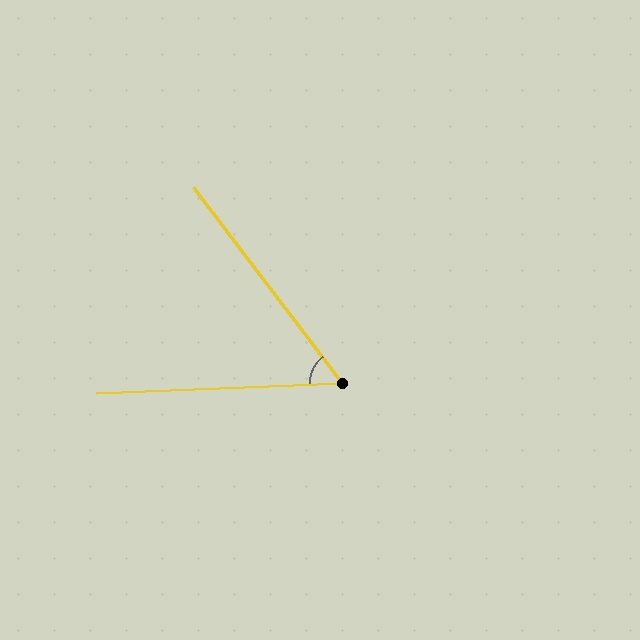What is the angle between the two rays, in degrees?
Approximately 55 degrees.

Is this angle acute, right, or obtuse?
It is acute.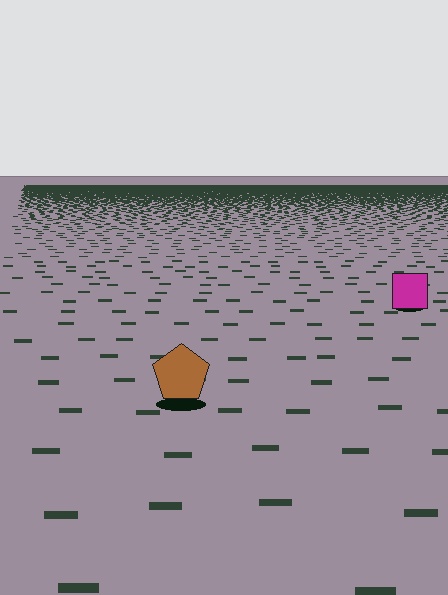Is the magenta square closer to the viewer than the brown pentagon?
No. The brown pentagon is closer — you can tell from the texture gradient: the ground texture is coarser near it.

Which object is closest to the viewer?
The brown pentagon is closest. The texture marks near it are larger and more spread out.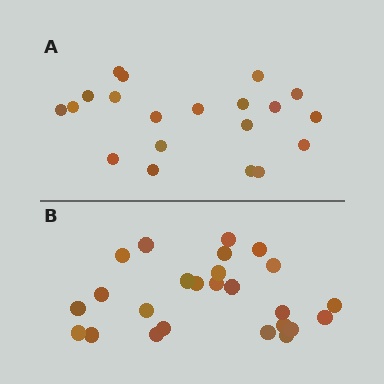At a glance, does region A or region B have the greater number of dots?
Region B (the bottom region) has more dots.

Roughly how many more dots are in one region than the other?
Region B has about 5 more dots than region A.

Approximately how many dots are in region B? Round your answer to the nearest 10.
About 20 dots. (The exact count is 25, which rounds to 20.)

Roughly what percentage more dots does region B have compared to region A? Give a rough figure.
About 25% more.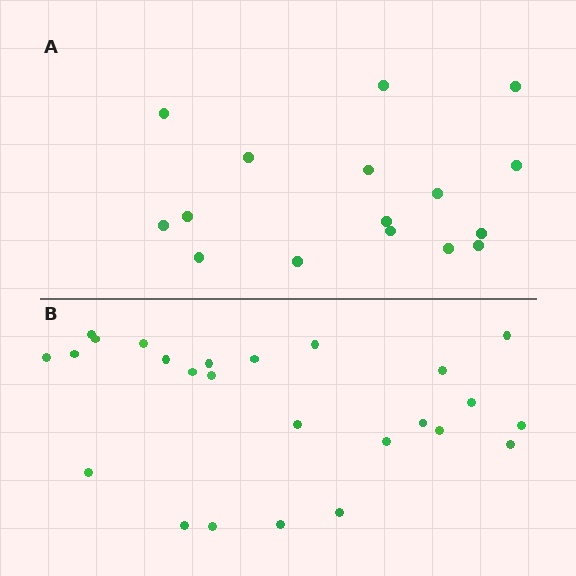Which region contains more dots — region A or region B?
Region B (the bottom region) has more dots.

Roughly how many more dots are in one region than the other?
Region B has roughly 8 or so more dots than region A.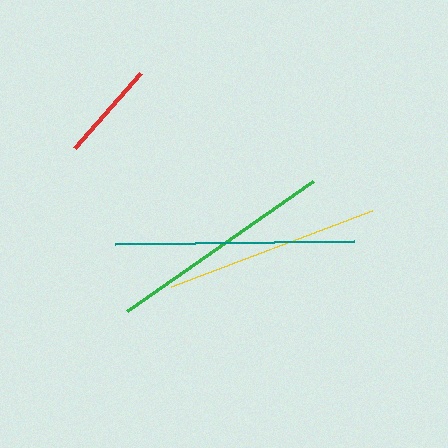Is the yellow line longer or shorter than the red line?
The yellow line is longer than the red line.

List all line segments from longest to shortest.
From longest to shortest: teal, green, yellow, red.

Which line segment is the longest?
The teal line is the longest at approximately 239 pixels.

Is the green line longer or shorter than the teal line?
The teal line is longer than the green line.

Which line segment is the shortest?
The red line is the shortest at approximately 100 pixels.